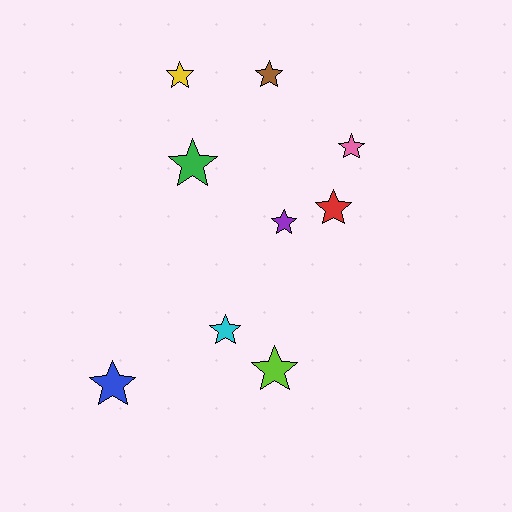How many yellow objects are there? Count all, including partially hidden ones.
There is 1 yellow object.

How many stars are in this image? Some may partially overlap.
There are 9 stars.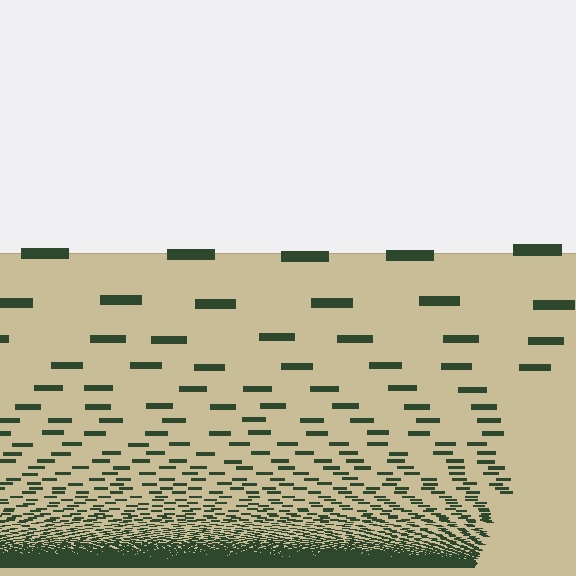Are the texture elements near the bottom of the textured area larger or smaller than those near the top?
Smaller. The gradient is inverted — elements near the bottom are smaller and denser.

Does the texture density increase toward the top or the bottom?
Density increases toward the bottom.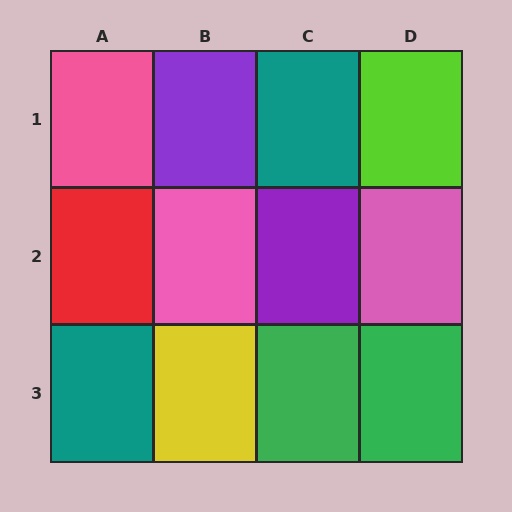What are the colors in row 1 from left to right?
Pink, purple, teal, lime.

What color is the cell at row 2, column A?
Red.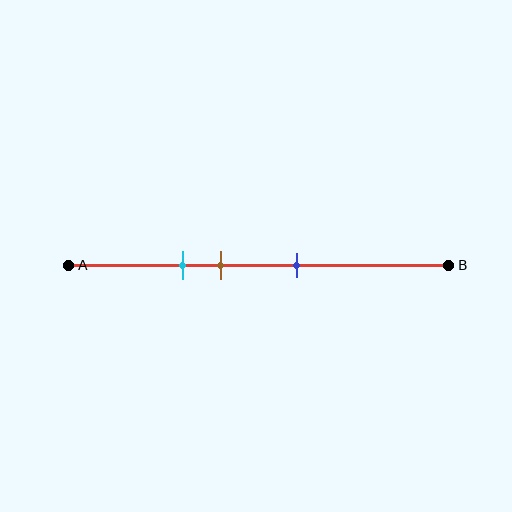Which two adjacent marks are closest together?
The cyan and brown marks are the closest adjacent pair.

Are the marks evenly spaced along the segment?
Yes, the marks are approximately evenly spaced.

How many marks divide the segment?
There are 3 marks dividing the segment.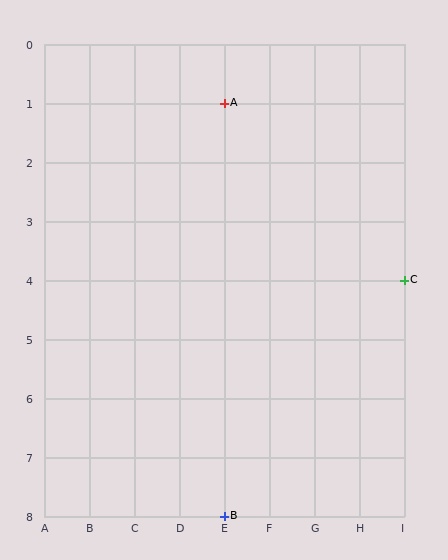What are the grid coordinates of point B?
Point B is at grid coordinates (E, 8).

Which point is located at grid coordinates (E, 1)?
Point A is at (E, 1).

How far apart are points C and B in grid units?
Points C and B are 4 columns and 4 rows apart (about 5.7 grid units diagonally).